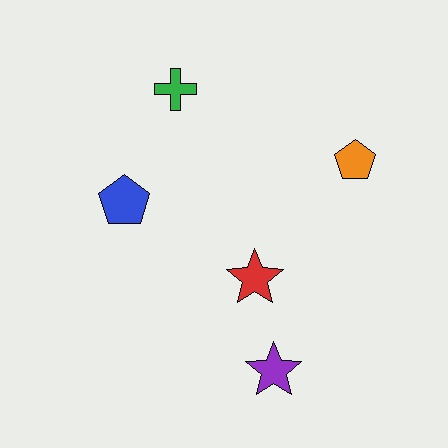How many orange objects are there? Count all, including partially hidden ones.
There is 1 orange object.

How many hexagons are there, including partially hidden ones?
There are no hexagons.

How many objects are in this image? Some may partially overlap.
There are 5 objects.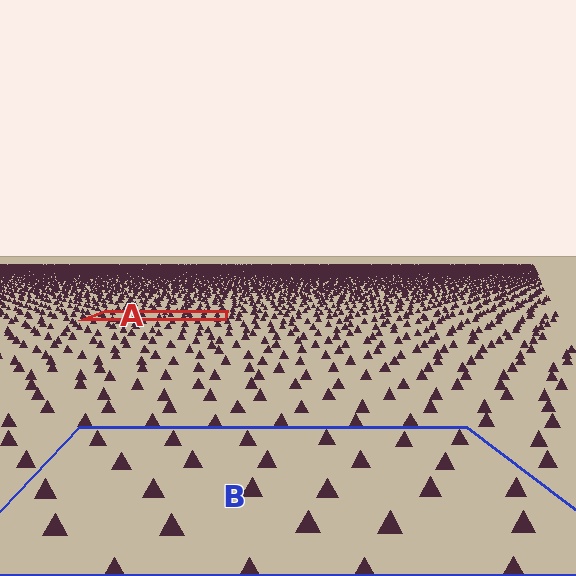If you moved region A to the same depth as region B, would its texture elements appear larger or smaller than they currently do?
They would appear larger. At a closer depth, the same texture elements are projected at a bigger on-screen size.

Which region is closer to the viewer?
Region B is closer. The texture elements there are larger and more spread out.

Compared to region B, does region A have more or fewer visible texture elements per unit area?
Region A has more texture elements per unit area — they are packed more densely because it is farther away.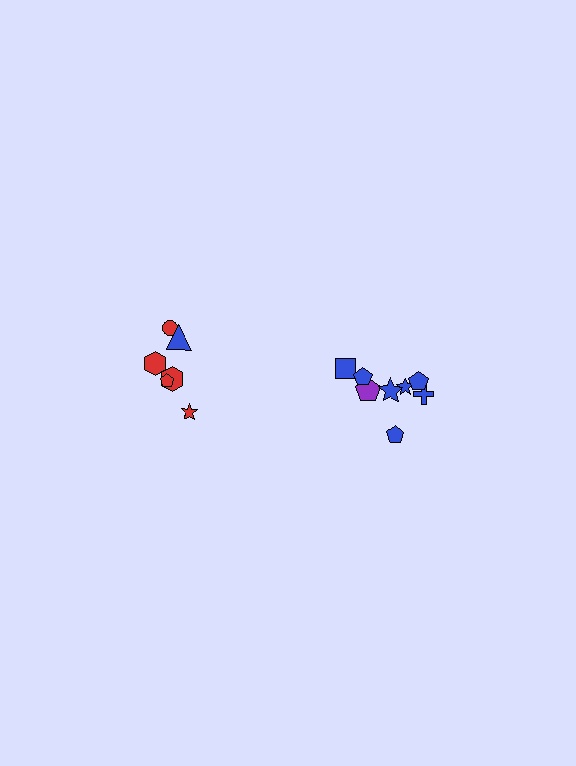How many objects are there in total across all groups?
There are 14 objects.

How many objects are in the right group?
There are 8 objects.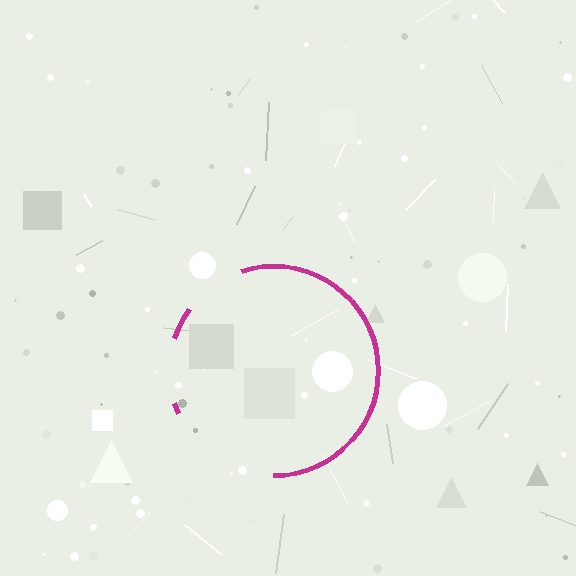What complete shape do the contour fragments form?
The contour fragments form a circle.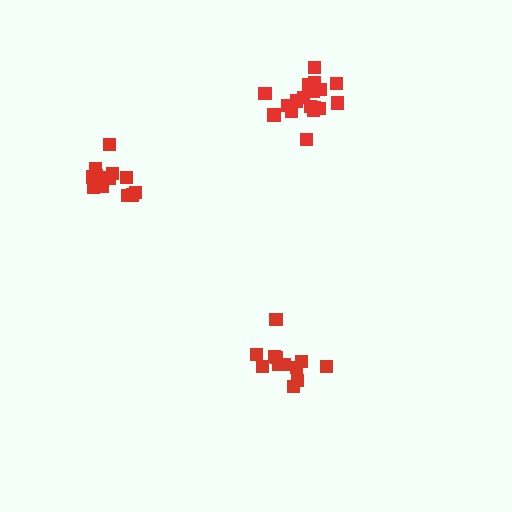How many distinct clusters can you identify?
There are 3 distinct clusters.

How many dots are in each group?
Group 1: 18 dots, Group 2: 13 dots, Group 3: 12 dots (43 total).